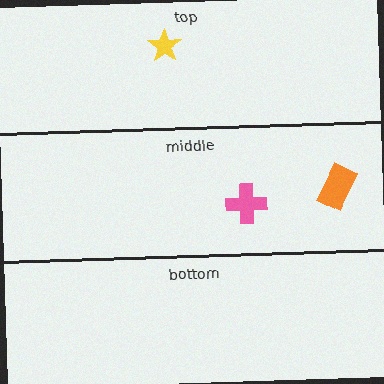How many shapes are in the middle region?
2.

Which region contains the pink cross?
The middle region.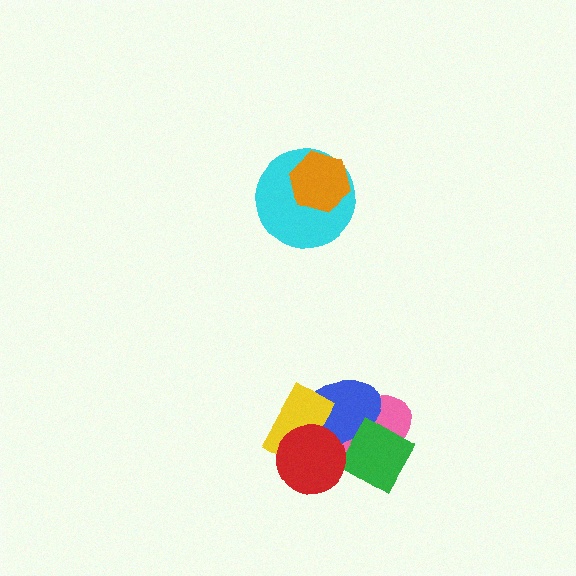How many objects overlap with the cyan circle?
1 object overlaps with the cyan circle.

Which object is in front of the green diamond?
The red circle is in front of the green diamond.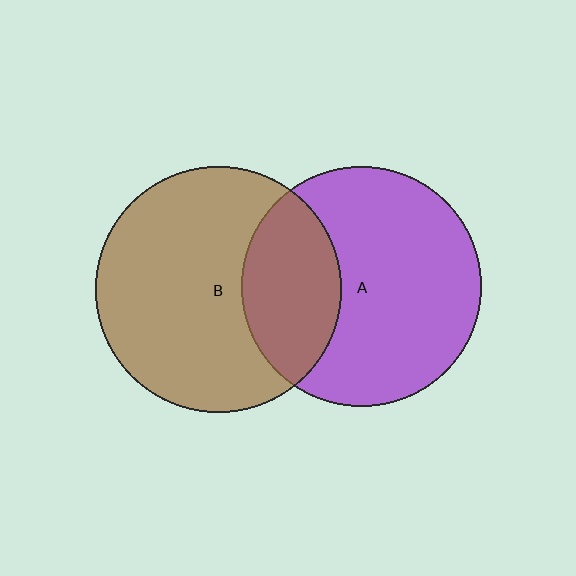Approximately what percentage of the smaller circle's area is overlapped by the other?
Approximately 30%.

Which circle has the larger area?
Circle B (brown).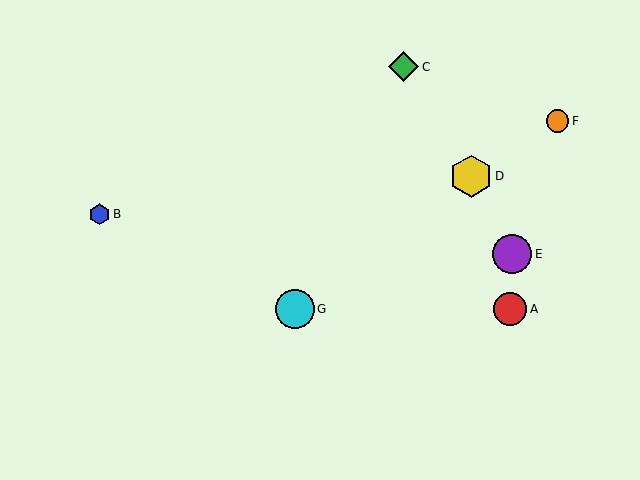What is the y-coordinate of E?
Object E is at y≈254.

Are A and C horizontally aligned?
No, A is at y≈309 and C is at y≈67.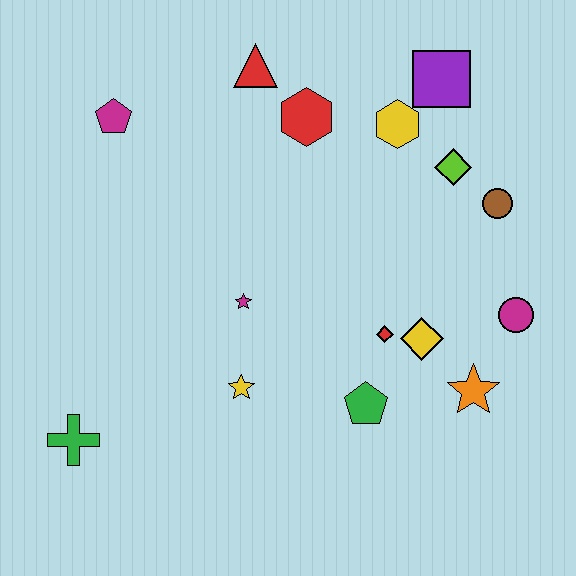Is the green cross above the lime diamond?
No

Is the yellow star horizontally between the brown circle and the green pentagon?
No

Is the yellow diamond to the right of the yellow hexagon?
Yes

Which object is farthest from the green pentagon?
The magenta pentagon is farthest from the green pentagon.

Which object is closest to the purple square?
The yellow hexagon is closest to the purple square.